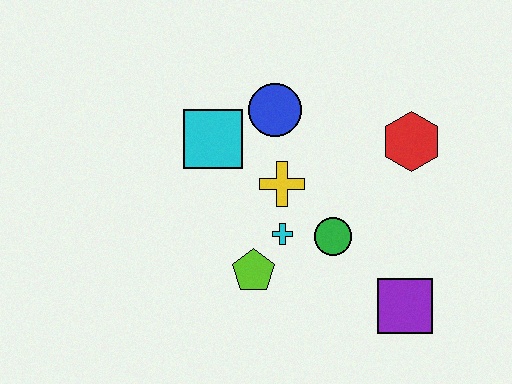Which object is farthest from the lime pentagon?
The red hexagon is farthest from the lime pentagon.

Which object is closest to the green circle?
The cyan cross is closest to the green circle.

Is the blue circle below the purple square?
No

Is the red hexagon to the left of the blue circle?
No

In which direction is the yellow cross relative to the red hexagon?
The yellow cross is to the left of the red hexagon.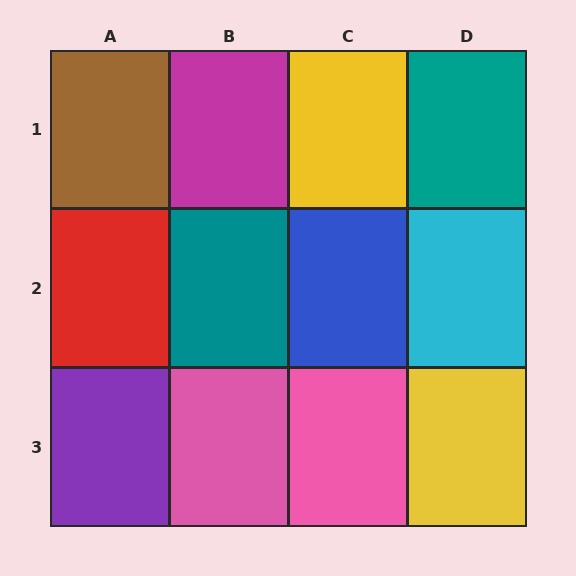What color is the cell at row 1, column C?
Yellow.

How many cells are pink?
2 cells are pink.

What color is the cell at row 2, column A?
Red.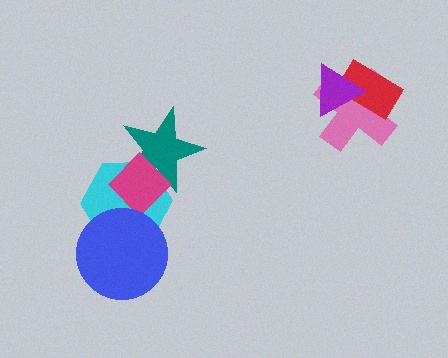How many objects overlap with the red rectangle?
2 objects overlap with the red rectangle.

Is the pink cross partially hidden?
Yes, it is partially covered by another shape.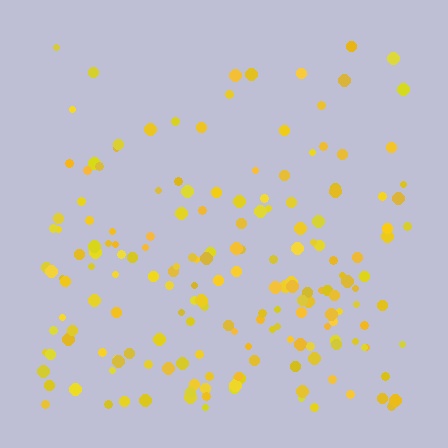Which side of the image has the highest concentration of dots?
The bottom.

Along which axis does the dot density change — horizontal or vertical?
Vertical.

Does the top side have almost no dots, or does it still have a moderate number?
Still a moderate number, just noticeably fewer than the bottom.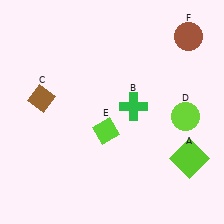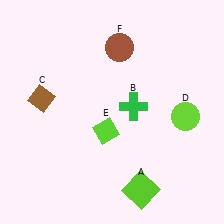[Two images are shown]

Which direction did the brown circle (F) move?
The brown circle (F) moved left.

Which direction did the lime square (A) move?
The lime square (A) moved left.